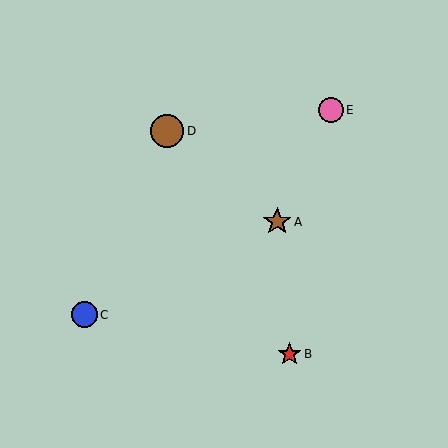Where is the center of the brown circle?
The center of the brown circle is at (167, 131).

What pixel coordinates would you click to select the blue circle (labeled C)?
Click at (84, 315) to select the blue circle C.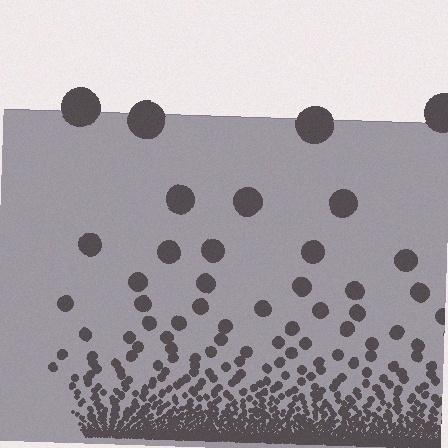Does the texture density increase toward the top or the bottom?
Density increases toward the bottom.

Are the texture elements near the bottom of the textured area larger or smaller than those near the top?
Smaller. The gradient is inverted — elements near the bottom are smaller and denser.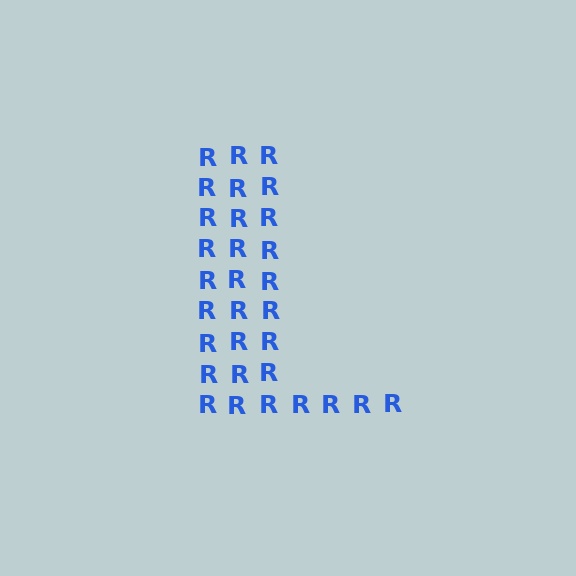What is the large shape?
The large shape is the letter L.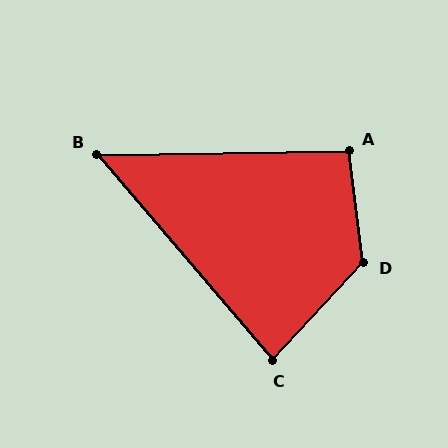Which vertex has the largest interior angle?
D, at approximately 129 degrees.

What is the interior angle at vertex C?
Approximately 83 degrees (acute).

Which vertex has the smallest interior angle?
B, at approximately 51 degrees.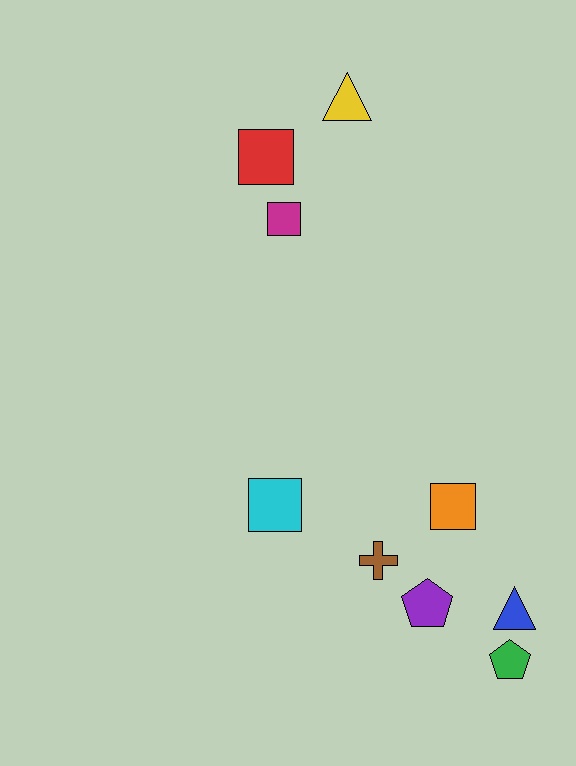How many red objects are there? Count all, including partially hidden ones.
There is 1 red object.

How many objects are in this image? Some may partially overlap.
There are 9 objects.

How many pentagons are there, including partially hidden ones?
There are 2 pentagons.